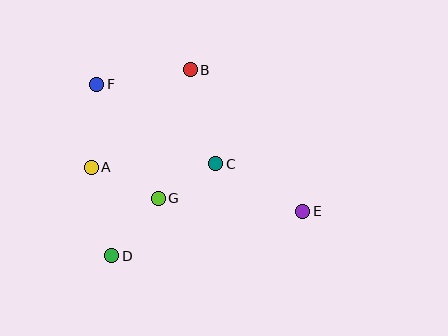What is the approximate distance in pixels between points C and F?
The distance between C and F is approximately 143 pixels.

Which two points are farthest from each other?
Points E and F are farthest from each other.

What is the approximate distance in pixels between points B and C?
The distance between B and C is approximately 98 pixels.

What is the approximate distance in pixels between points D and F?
The distance between D and F is approximately 172 pixels.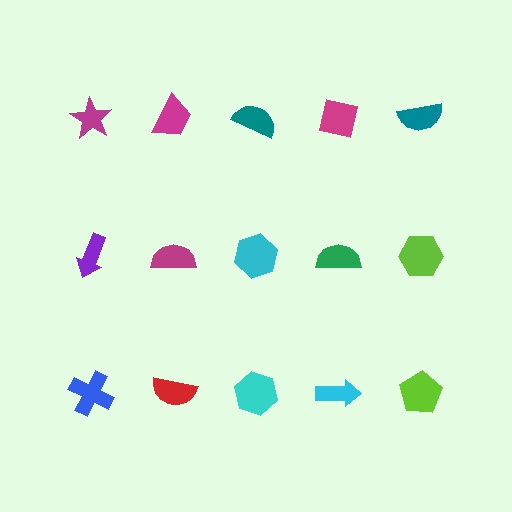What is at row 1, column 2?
A magenta trapezoid.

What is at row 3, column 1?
A blue cross.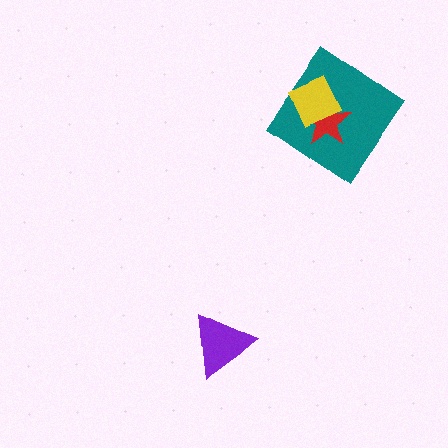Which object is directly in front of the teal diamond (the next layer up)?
The red star is directly in front of the teal diamond.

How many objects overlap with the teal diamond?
2 objects overlap with the teal diamond.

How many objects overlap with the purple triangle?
0 objects overlap with the purple triangle.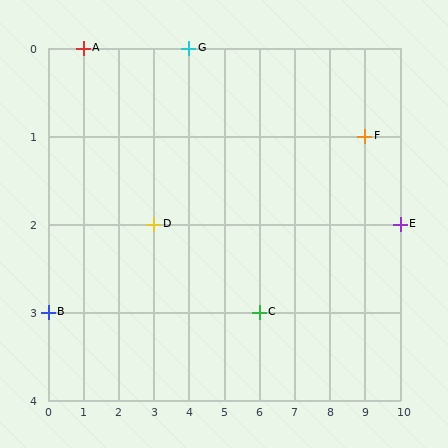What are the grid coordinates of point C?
Point C is at grid coordinates (6, 3).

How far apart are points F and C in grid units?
Points F and C are 3 columns and 2 rows apart (about 3.6 grid units diagonally).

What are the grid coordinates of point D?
Point D is at grid coordinates (3, 2).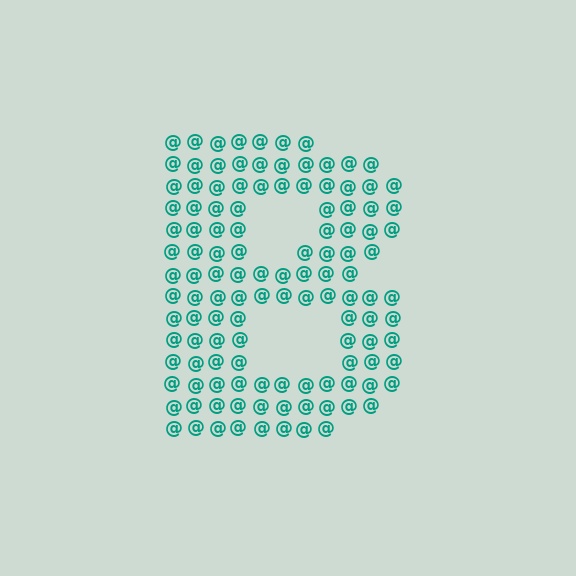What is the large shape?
The large shape is the letter B.